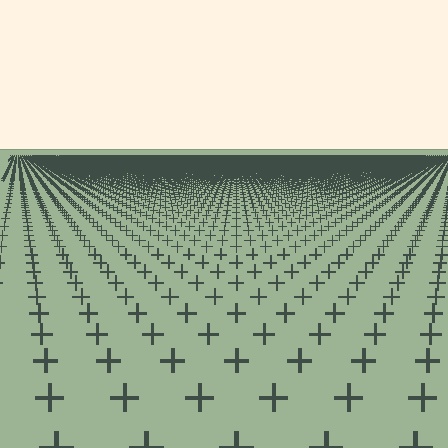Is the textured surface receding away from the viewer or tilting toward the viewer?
The surface is receding away from the viewer. Texture elements get smaller and denser toward the top.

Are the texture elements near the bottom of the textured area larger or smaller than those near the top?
Larger. Near the bottom, elements are closer to the viewer and appear at a bigger on-screen size.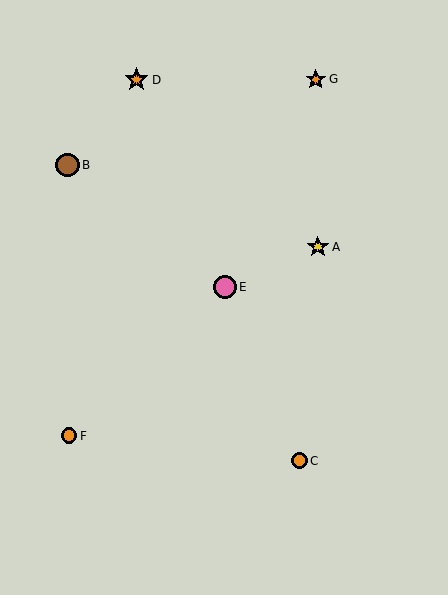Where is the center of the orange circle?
The center of the orange circle is at (299, 461).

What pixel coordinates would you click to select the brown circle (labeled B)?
Click at (67, 165) to select the brown circle B.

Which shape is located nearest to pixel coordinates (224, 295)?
The pink circle (labeled E) at (225, 287) is nearest to that location.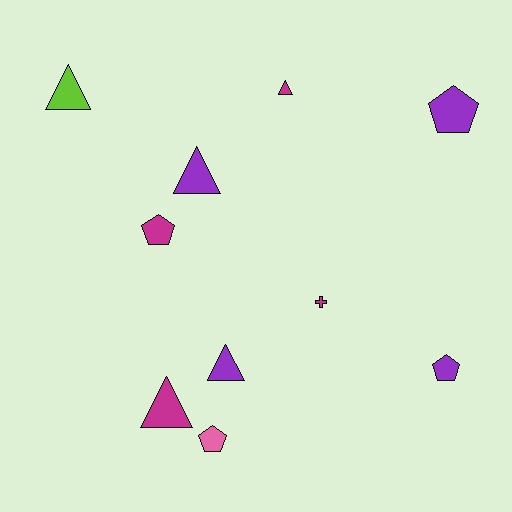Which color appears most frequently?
Magenta, with 4 objects.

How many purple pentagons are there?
There are 2 purple pentagons.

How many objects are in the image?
There are 10 objects.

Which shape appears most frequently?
Triangle, with 5 objects.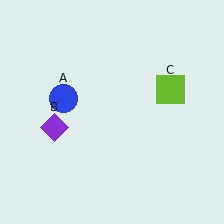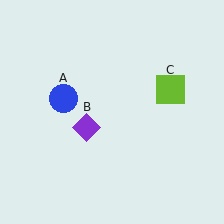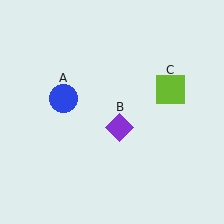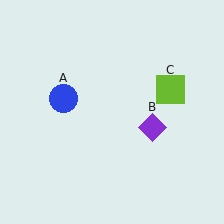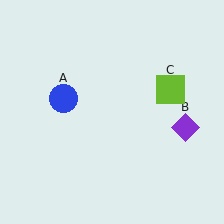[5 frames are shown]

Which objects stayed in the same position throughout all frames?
Blue circle (object A) and lime square (object C) remained stationary.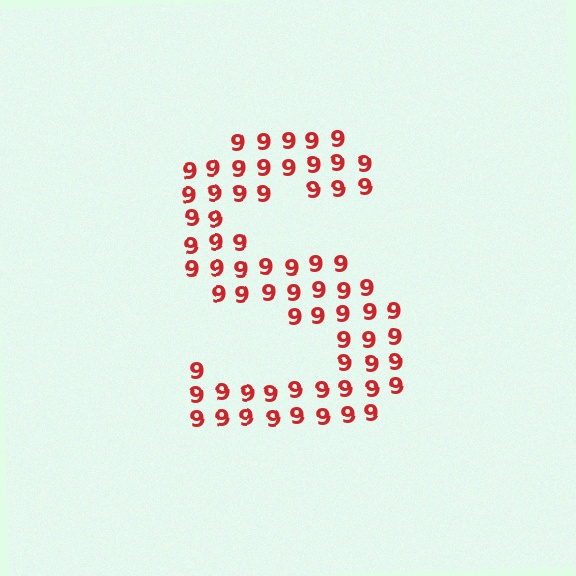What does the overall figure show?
The overall figure shows the letter S.